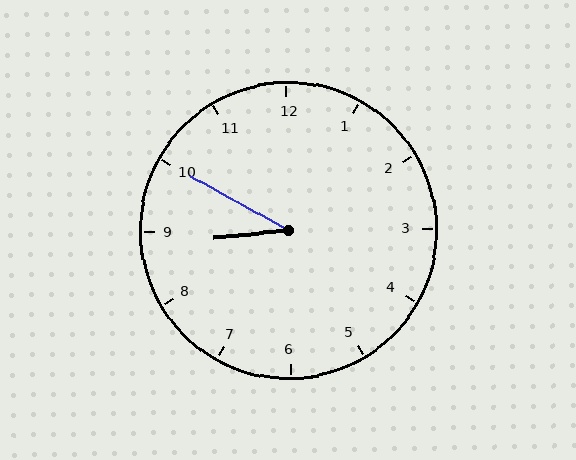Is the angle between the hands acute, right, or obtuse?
It is acute.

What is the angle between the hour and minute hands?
Approximately 35 degrees.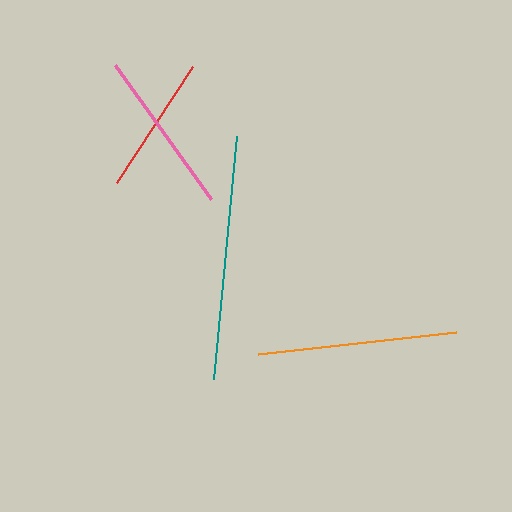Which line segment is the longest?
The teal line is the longest at approximately 244 pixels.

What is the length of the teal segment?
The teal segment is approximately 244 pixels long.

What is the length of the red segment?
The red segment is approximately 139 pixels long.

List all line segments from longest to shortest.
From longest to shortest: teal, orange, pink, red.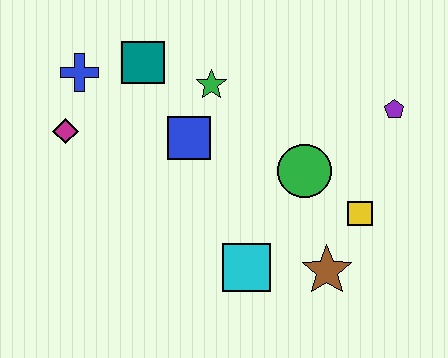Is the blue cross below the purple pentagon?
No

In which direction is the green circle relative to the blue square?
The green circle is to the right of the blue square.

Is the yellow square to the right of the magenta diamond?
Yes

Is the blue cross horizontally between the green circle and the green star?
No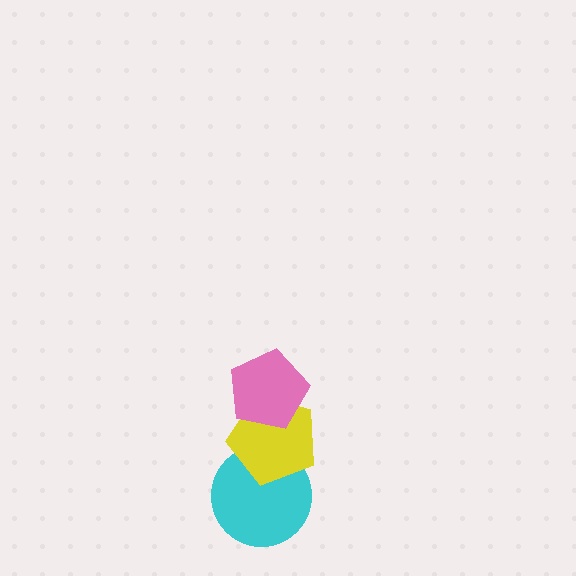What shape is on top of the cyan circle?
The yellow pentagon is on top of the cyan circle.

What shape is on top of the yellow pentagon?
The pink pentagon is on top of the yellow pentagon.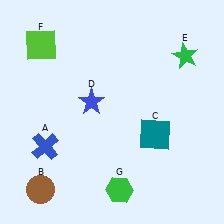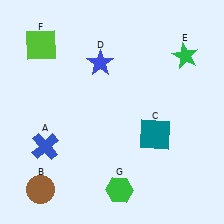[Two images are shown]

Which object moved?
The blue star (D) moved up.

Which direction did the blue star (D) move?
The blue star (D) moved up.